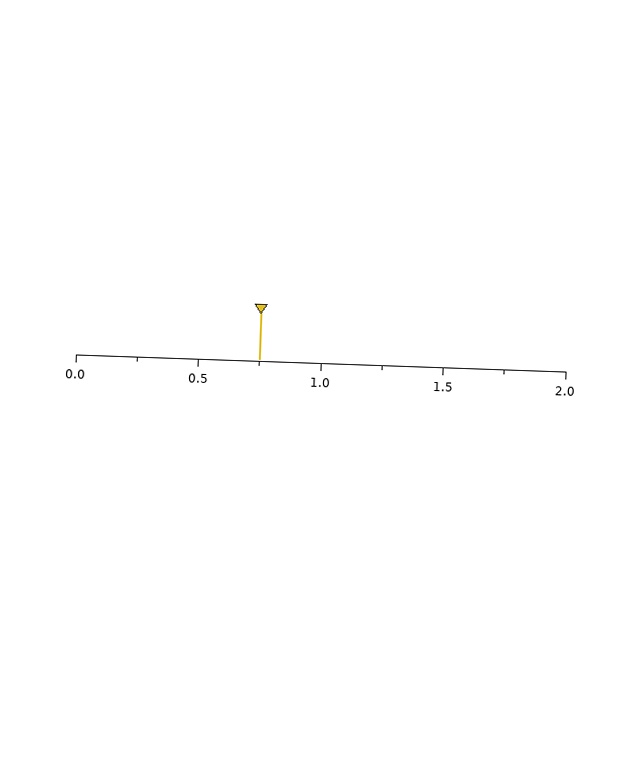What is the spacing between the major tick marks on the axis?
The major ticks are spaced 0.5 apart.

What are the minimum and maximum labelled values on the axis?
The axis runs from 0.0 to 2.0.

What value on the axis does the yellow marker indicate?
The marker indicates approximately 0.75.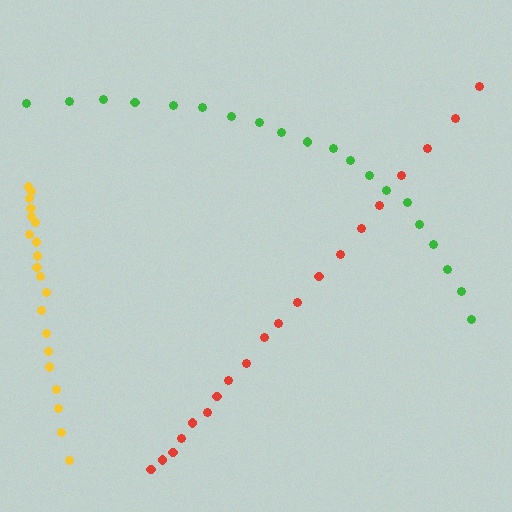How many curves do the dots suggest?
There are 3 distinct paths.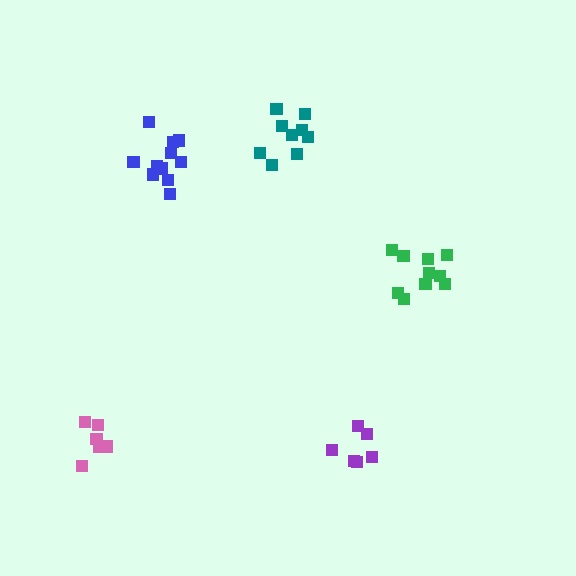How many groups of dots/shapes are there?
There are 5 groups.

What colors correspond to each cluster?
The clusters are colored: teal, purple, pink, blue, green.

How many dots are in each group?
Group 1: 9 dots, Group 2: 6 dots, Group 3: 6 dots, Group 4: 11 dots, Group 5: 11 dots (43 total).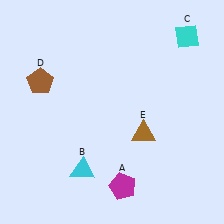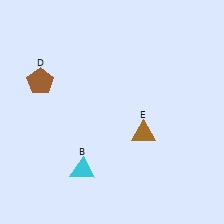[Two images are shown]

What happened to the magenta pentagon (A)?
The magenta pentagon (A) was removed in Image 2. It was in the bottom-right area of Image 1.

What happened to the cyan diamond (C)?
The cyan diamond (C) was removed in Image 2. It was in the top-right area of Image 1.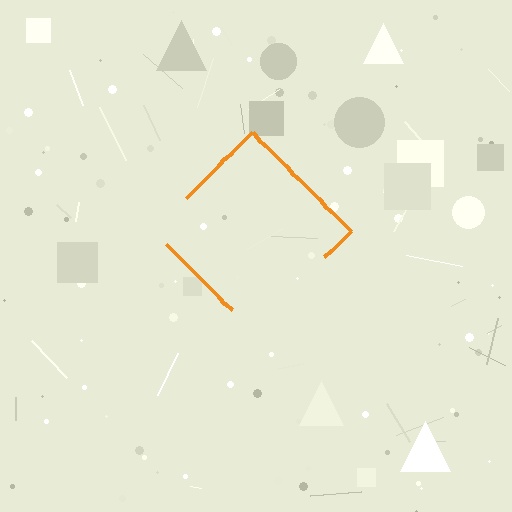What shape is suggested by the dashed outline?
The dashed outline suggests a diamond.